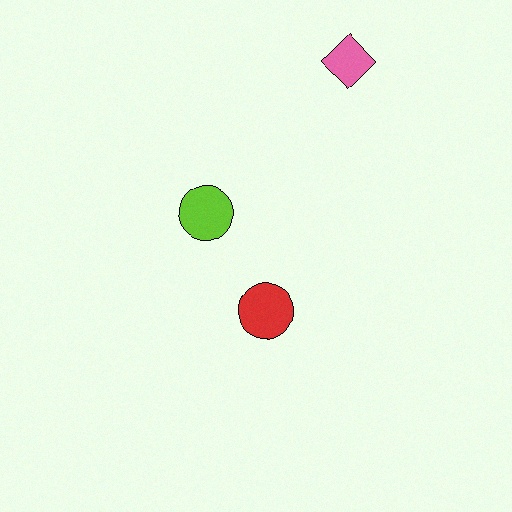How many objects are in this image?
There are 3 objects.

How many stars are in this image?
There are no stars.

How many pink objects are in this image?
There is 1 pink object.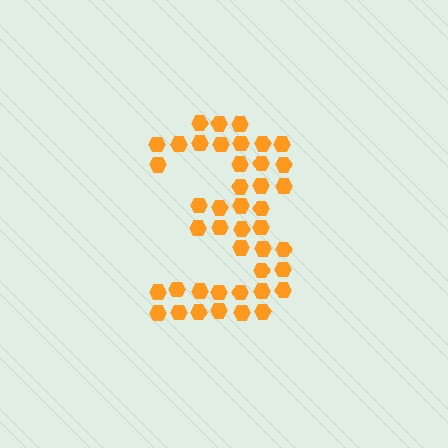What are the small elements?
The small elements are hexagons.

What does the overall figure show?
The overall figure shows the digit 3.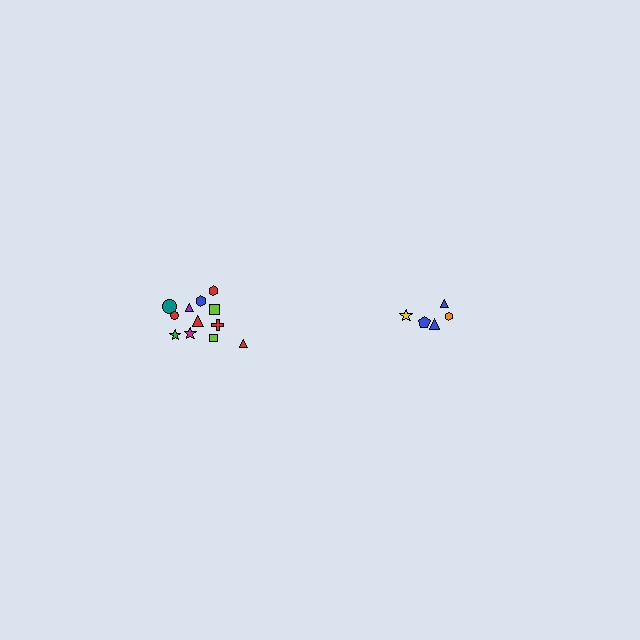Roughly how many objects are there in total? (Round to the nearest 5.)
Roughly 15 objects in total.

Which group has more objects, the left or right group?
The left group.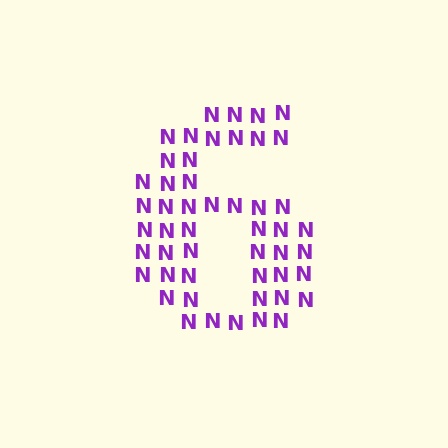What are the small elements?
The small elements are letter N's.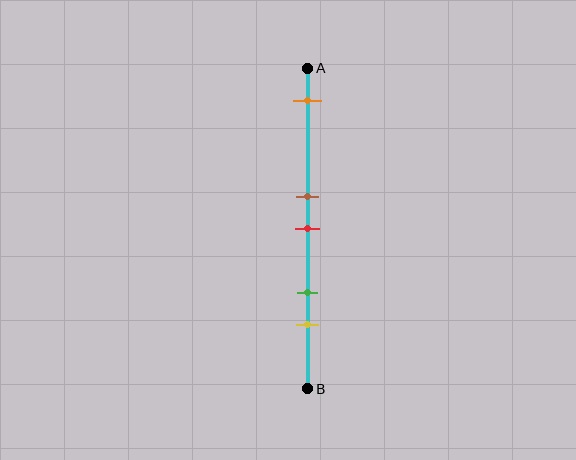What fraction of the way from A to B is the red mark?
The red mark is approximately 50% (0.5) of the way from A to B.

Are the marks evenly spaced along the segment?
No, the marks are not evenly spaced.